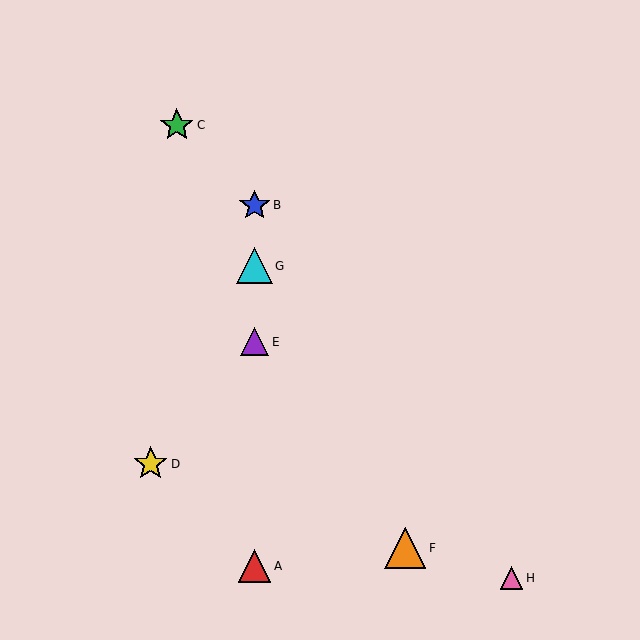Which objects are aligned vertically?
Objects A, B, E, G are aligned vertically.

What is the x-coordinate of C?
Object C is at x≈177.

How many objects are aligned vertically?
4 objects (A, B, E, G) are aligned vertically.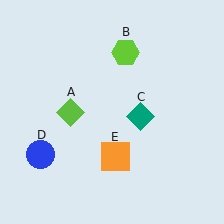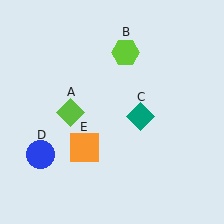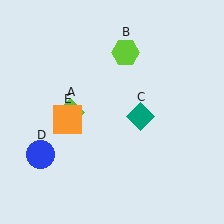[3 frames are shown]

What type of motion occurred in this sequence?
The orange square (object E) rotated clockwise around the center of the scene.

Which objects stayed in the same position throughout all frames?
Lime diamond (object A) and lime hexagon (object B) and teal diamond (object C) and blue circle (object D) remained stationary.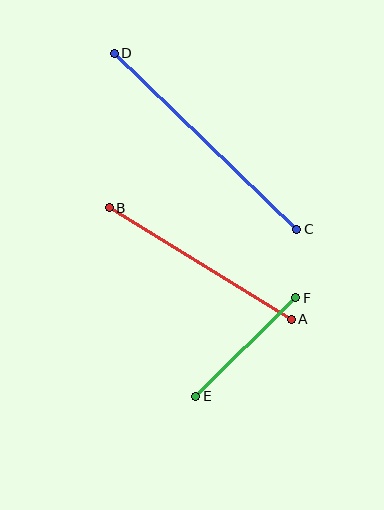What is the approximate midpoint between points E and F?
The midpoint is at approximately (246, 347) pixels.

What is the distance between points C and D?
The distance is approximately 253 pixels.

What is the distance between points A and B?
The distance is approximately 213 pixels.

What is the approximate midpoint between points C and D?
The midpoint is at approximately (205, 141) pixels.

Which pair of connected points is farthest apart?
Points C and D are farthest apart.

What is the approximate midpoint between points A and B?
The midpoint is at approximately (200, 263) pixels.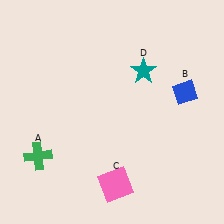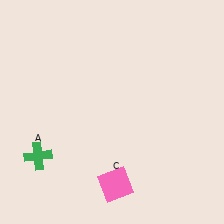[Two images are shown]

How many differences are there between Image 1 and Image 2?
There are 2 differences between the two images.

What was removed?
The blue diamond (B), the teal star (D) were removed in Image 2.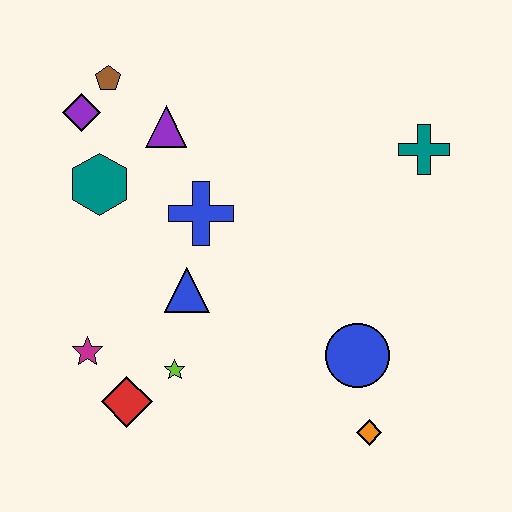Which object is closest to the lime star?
The red diamond is closest to the lime star.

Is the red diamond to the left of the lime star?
Yes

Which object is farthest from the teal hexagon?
The orange diamond is farthest from the teal hexagon.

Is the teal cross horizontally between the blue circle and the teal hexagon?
No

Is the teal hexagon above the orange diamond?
Yes